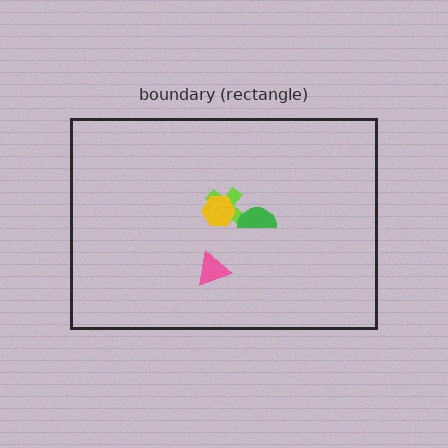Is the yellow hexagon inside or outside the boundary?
Inside.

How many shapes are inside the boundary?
4 inside, 0 outside.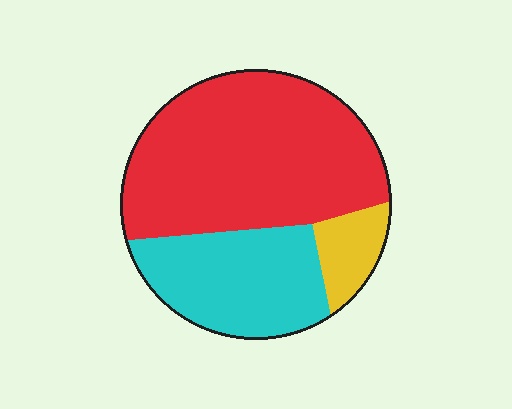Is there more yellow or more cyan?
Cyan.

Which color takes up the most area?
Red, at roughly 60%.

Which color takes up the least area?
Yellow, at roughly 10%.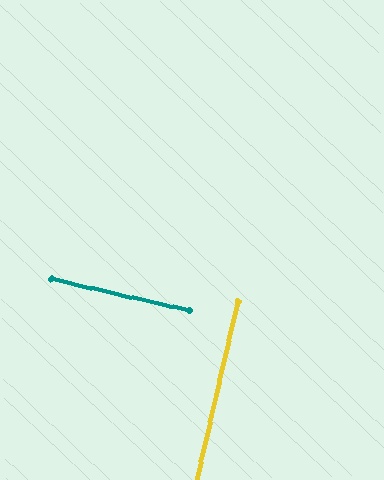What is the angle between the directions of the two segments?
Approximately 90 degrees.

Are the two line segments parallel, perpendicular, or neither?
Perpendicular — they meet at approximately 90°.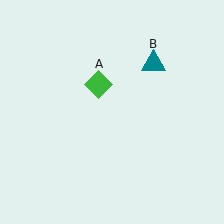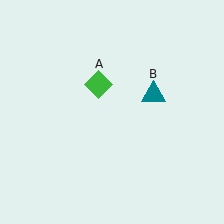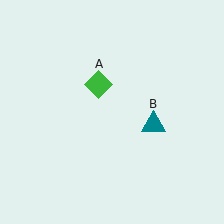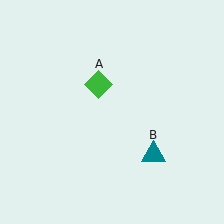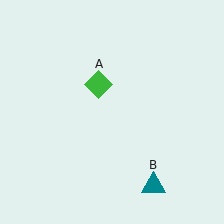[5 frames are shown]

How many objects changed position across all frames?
1 object changed position: teal triangle (object B).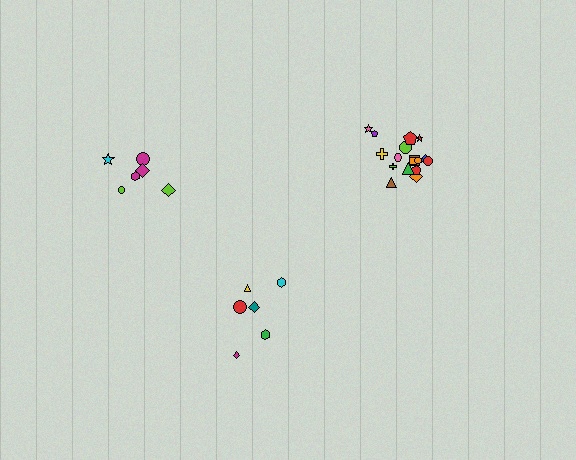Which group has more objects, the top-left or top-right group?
The top-right group.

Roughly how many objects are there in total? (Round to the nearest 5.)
Roughly 30 objects in total.